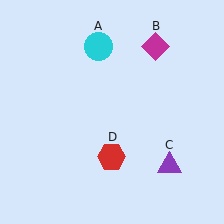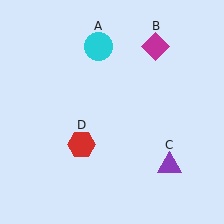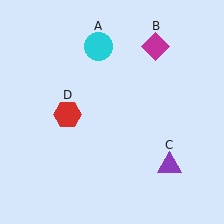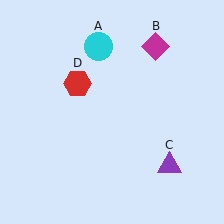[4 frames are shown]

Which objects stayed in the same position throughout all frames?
Cyan circle (object A) and magenta diamond (object B) and purple triangle (object C) remained stationary.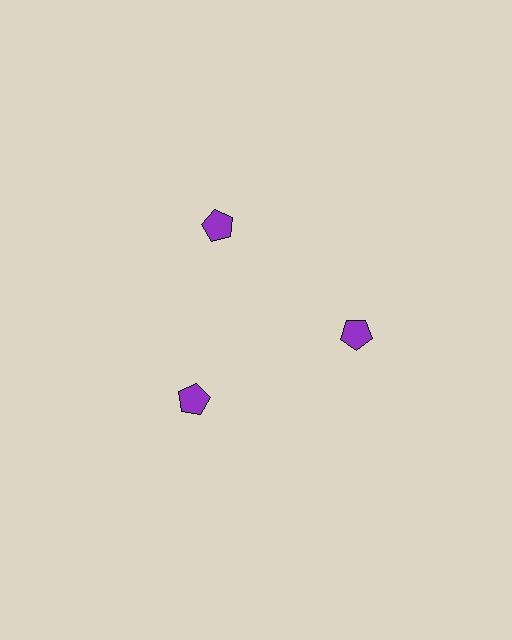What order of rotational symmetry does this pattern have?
This pattern has 3-fold rotational symmetry.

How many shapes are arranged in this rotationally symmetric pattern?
There are 3 shapes, arranged in 3 groups of 1.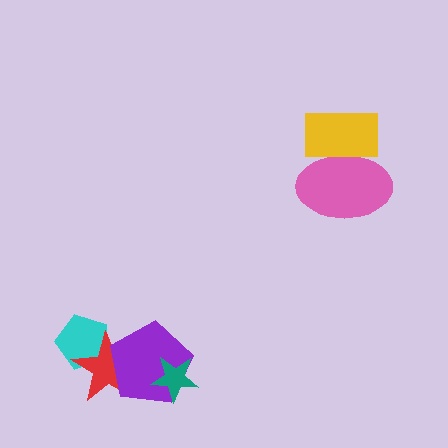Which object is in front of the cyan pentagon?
The red star is in front of the cyan pentagon.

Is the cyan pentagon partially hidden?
Yes, it is partially covered by another shape.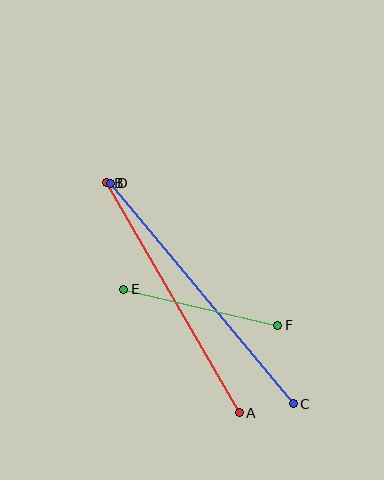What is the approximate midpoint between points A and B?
The midpoint is at approximately (173, 298) pixels.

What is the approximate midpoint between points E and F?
The midpoint is at approximately (201, 307) pixels.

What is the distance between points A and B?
The distance is approximately 265 pixels.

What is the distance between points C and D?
The distance is approximately 287 pixels.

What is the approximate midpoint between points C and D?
The midpoint is at approximately (202, 293) pixels.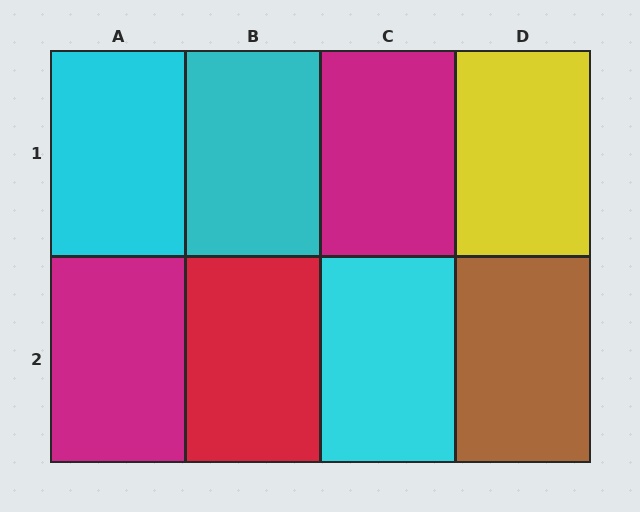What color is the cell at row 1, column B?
Cyan.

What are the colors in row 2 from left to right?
Magenta, red, cyan, brown.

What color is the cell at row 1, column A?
Cyan.